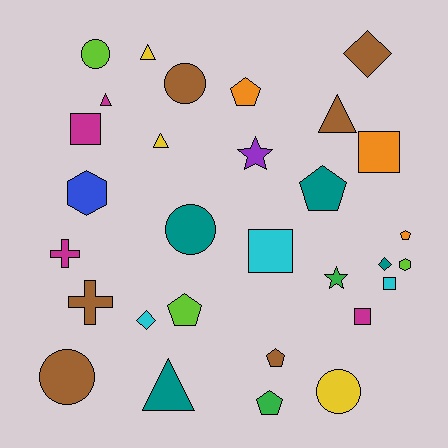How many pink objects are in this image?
There are no pink objects.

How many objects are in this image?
There are 30 objects.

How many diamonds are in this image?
There are 3 diamonds.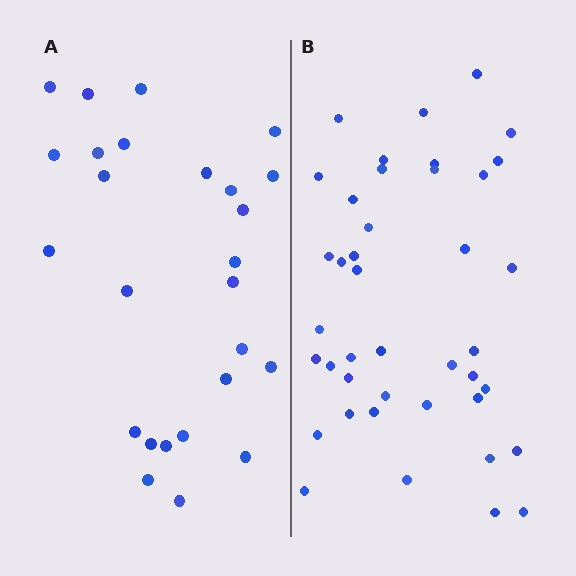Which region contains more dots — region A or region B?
Region B (the right region) has more dots.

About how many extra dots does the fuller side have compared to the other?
Region B has approximately 15 more dots than region A.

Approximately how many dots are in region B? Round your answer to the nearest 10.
About 40 dots. (The exact count is 41, which rounds to 40.)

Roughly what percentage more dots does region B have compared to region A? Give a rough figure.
About 60% more.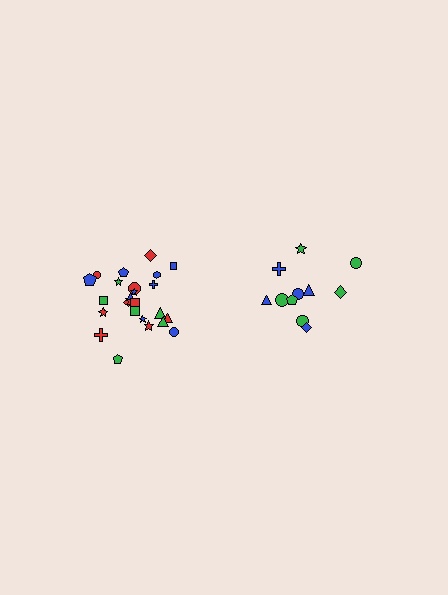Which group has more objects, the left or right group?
The left group.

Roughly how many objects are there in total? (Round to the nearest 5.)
Roughly 35 objects in total.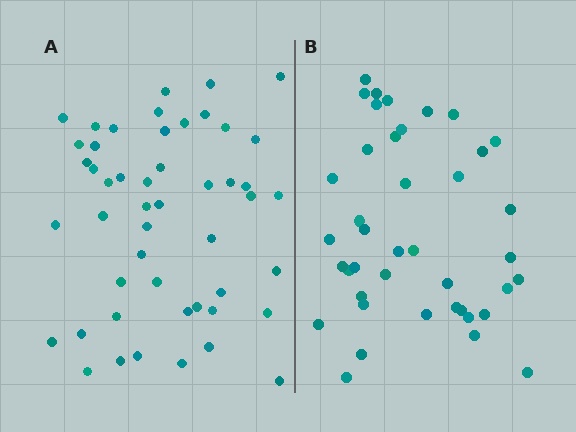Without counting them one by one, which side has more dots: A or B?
Region A (the left region) has more dots.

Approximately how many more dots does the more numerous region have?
Region A has roughly 8 or so more dots than region B.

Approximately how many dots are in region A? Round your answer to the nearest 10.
About 50 dots. (The exact count is 49, which rounds to 50.)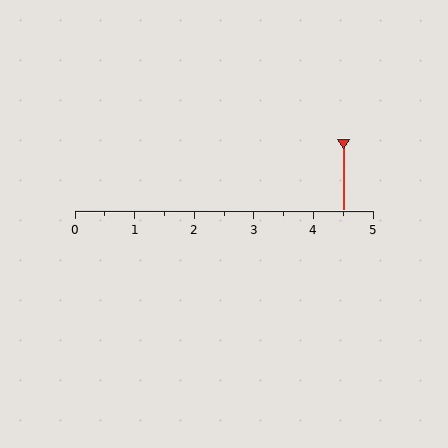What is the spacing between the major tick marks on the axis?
The major ticks are spaced 1 apart.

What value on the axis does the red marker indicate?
The marker indicates approximately 4.5.